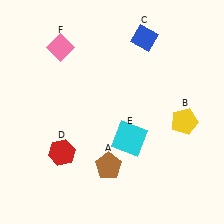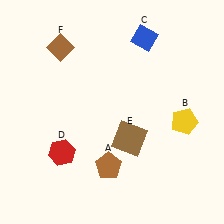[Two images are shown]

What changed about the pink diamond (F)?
In Image 1, F is pink. In Image 2, it changed to brown.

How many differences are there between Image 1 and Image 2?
There are 2 differences between the two images.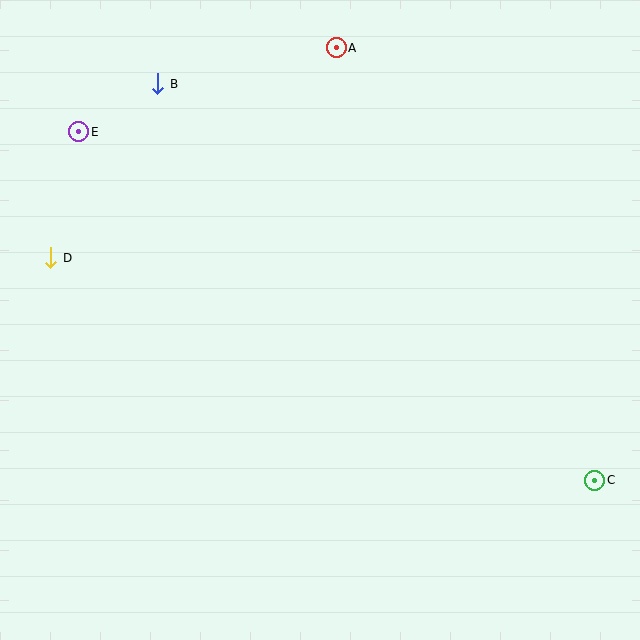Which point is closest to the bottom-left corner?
Point D is closest to the bottom-left corner.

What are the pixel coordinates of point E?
Point E is at (79, 132).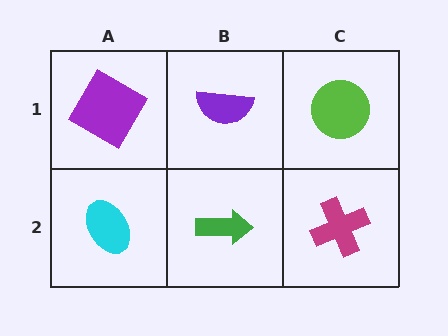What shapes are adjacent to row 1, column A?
A cyan ellipse (row 2, column A), a purple semicircle (row 1, column B).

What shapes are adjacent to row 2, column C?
A lime circle (row 1, column C), a green arrow (row 2, column B).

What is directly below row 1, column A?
A cyan ellipse.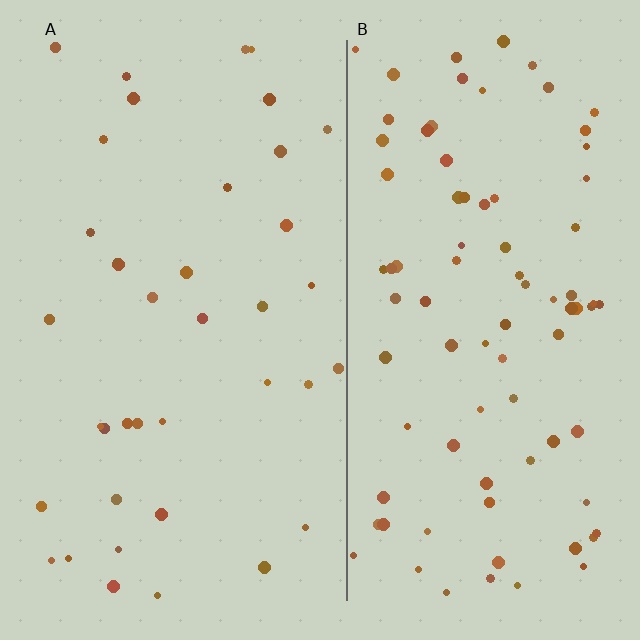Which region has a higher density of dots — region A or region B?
B (the right).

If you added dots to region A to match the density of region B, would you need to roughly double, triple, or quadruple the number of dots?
Approximately double.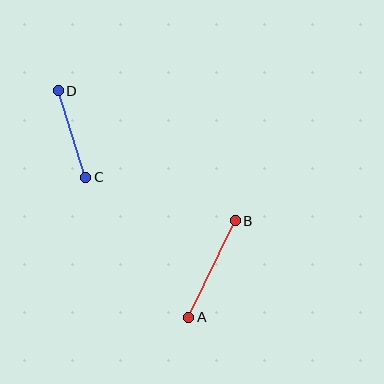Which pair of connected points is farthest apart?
Points A and B are farthest apart.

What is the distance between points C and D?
The distance is approximately 91 pixels.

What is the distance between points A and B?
The distance is approximately 107 pixels.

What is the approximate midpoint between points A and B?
The midpoint is at approximately (212, 269) pixels.